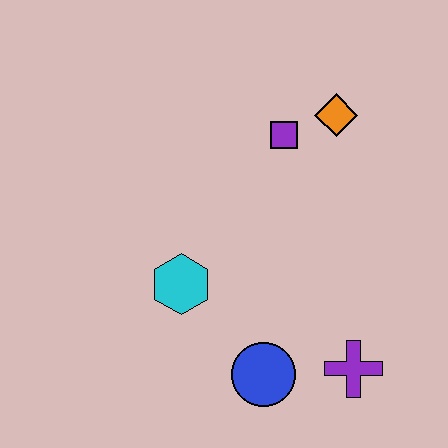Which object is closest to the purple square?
The orange diamond is closest to the purple square.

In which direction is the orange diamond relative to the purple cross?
The orange diamond is above the purple cross.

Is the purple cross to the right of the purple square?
Yes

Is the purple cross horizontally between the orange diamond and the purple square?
No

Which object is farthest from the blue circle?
The orange diamond is farthest from the blue circle.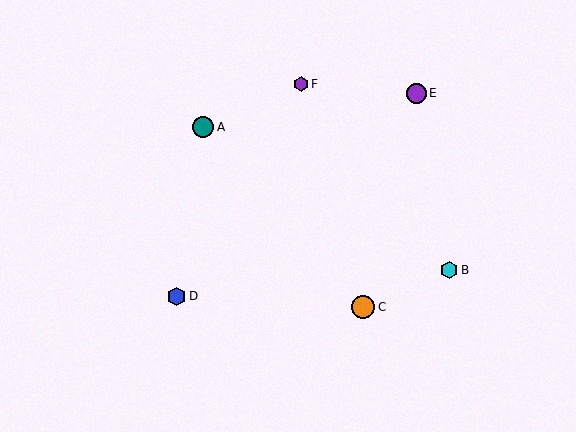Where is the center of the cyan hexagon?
The center of the cyan hexagon is at (449, 270).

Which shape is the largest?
The orange circle (labeled C) is the largest.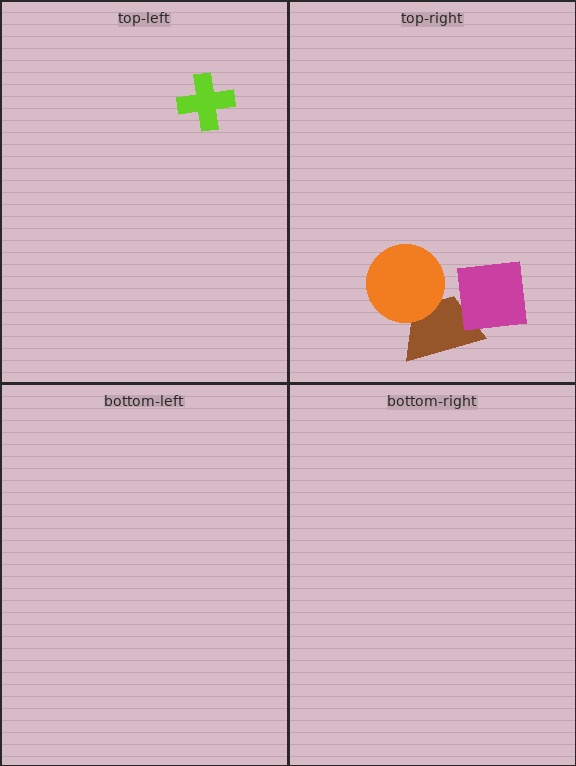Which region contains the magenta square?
The top-right region.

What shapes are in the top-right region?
The brown trapezoid, the magenta square, the orange circle.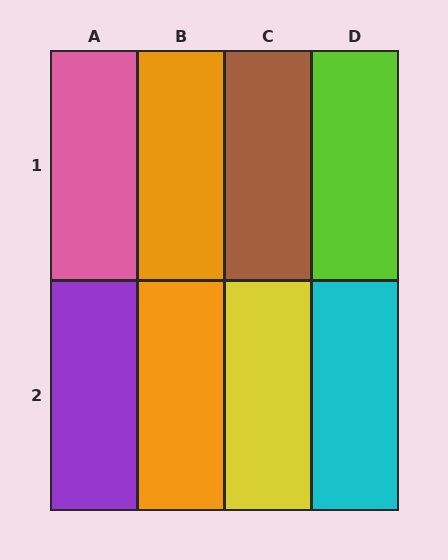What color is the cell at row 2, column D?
Cyan.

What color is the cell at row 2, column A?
Purple.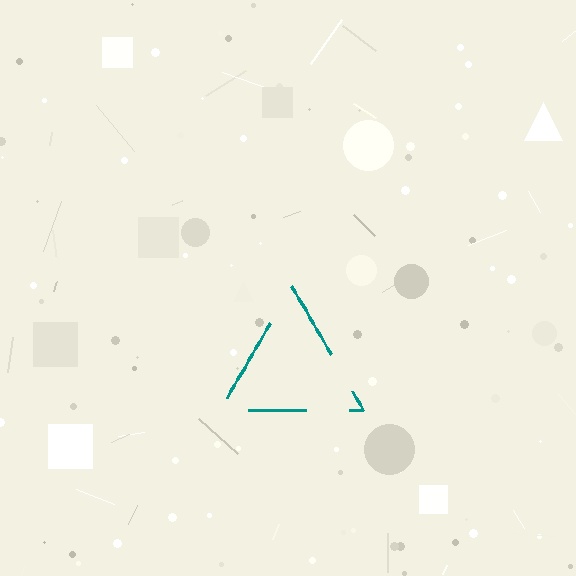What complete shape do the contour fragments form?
The contour fragments form a triangle.